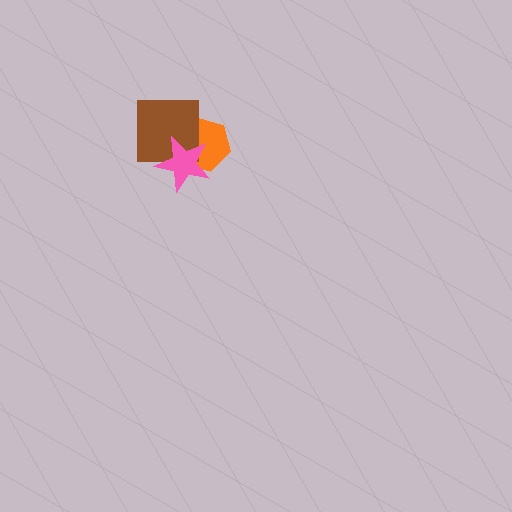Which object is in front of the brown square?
The pink star is in front of the brown square.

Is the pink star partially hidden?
No, no other shape covers it.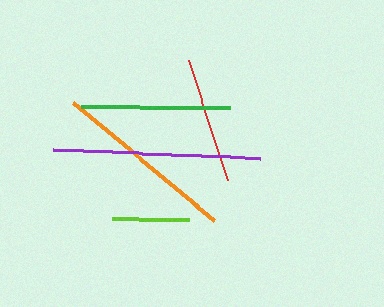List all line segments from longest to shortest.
From longest to shortest: purple, orange, green, red, lime.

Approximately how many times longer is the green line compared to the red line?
The green line is approximately 1.2 times the length of the red line.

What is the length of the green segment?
The green segment is approximately 149 pixels long.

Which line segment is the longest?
The purple line is the longest at approximately 206 pixels.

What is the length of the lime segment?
The lime segment is approximately 77 pixels long.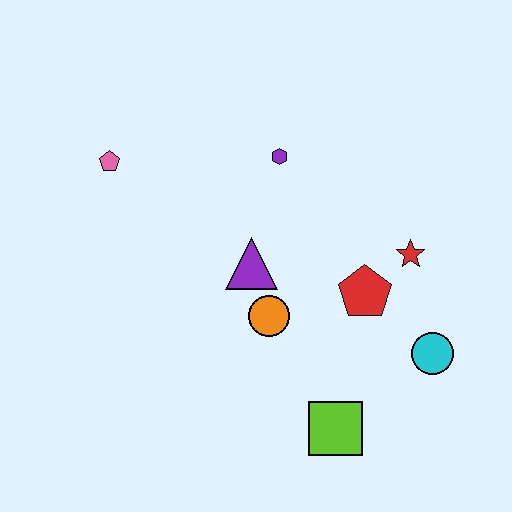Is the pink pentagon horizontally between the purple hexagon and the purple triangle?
No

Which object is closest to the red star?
The red pentagon is closest to the red star.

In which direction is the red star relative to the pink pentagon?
The red star is to the right of the pink pentagon.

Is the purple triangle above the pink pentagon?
No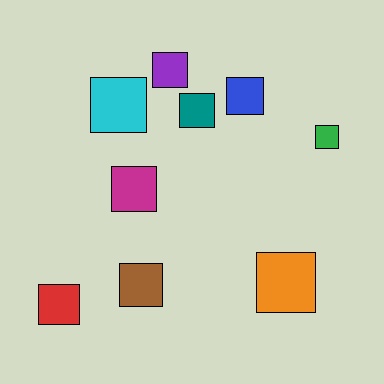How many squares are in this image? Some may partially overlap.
There are 9 squares.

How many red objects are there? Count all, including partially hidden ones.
There is 1 red object.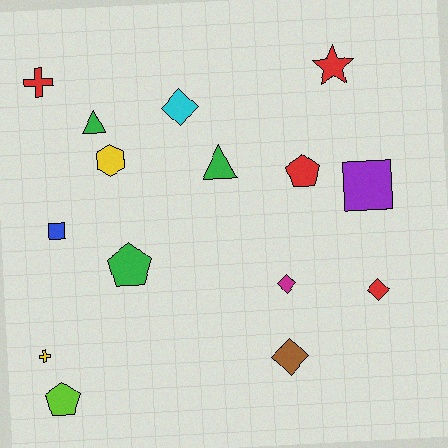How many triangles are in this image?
There are 2 triangles.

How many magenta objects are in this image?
There is 1 magenta object.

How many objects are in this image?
There are 15 objects.